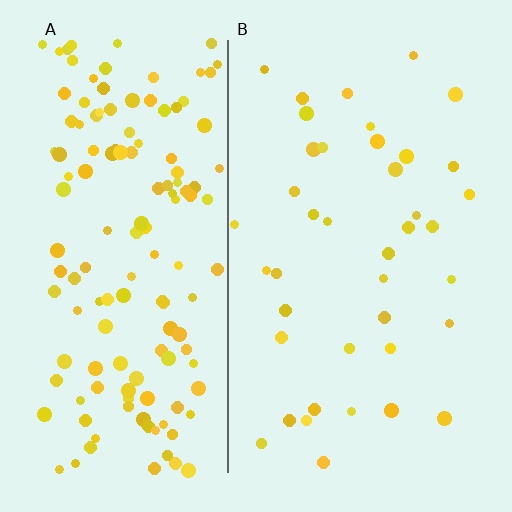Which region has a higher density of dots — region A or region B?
A (the left).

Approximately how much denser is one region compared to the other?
Approximately 3.6× — region A over region B.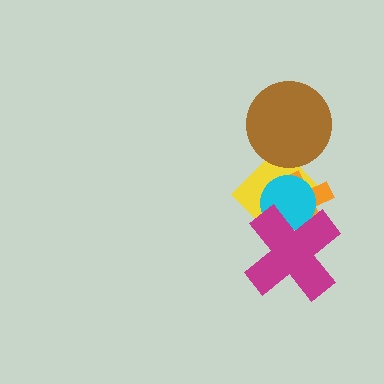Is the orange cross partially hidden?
Yes, it is partially covered by another shape.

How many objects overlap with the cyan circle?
3 objects overlap with the cyan circle.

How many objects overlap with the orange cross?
3 objects overlap with the orange cross.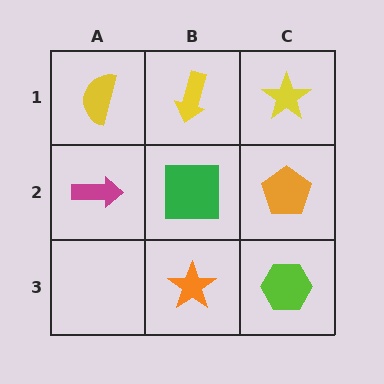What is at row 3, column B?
An orange star.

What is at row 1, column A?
A yellow semicircle.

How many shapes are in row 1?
3 shapes.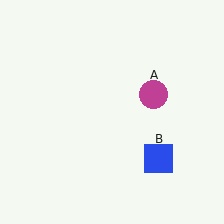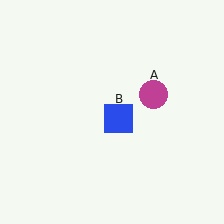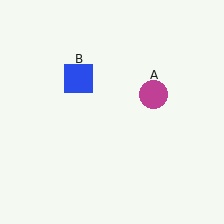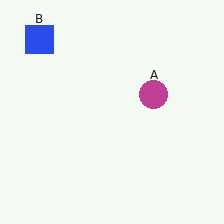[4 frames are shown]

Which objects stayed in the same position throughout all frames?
Magenta circle (object A) remained stationary.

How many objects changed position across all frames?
1 object changed position: blue square (object B).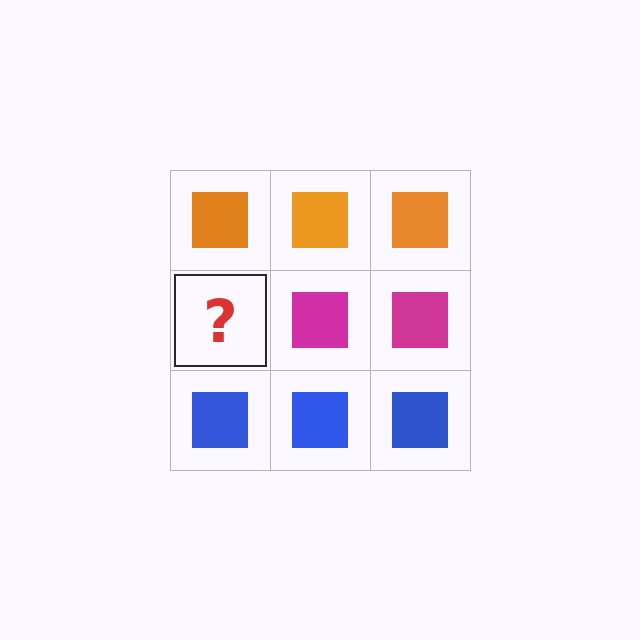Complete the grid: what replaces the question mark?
The question mark should be replaced with a magenta square.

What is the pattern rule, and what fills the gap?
The rule is that each row has a consistent color. The gap should be filled with a magenta square.